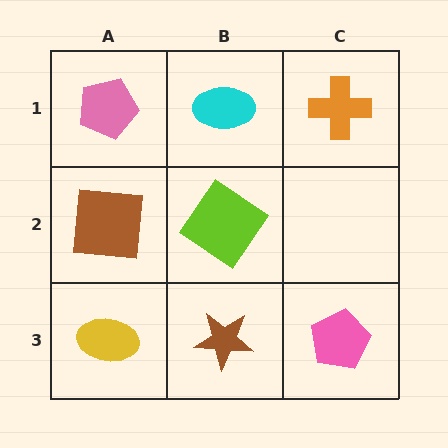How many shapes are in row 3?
3 shapes.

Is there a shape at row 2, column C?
No, that cell is empty.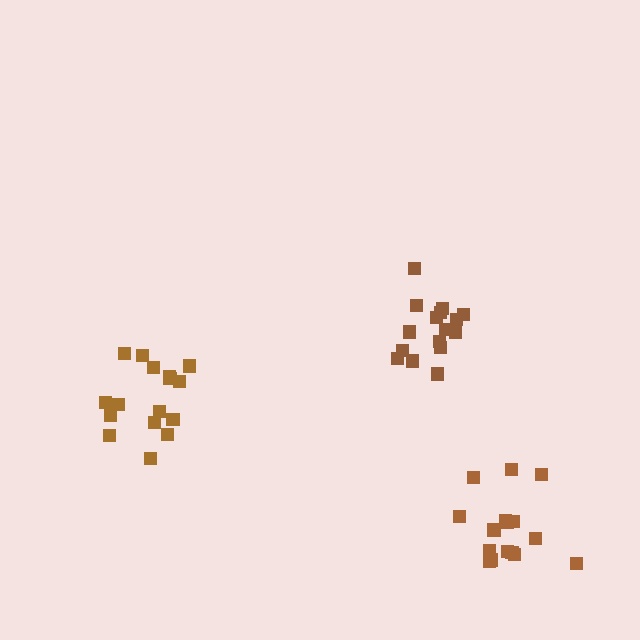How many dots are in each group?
Group 1: 16 dots, Group 2: 16 dots, Group 3: 16 dots (48 total).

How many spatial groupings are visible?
There are 3 spatial groupings.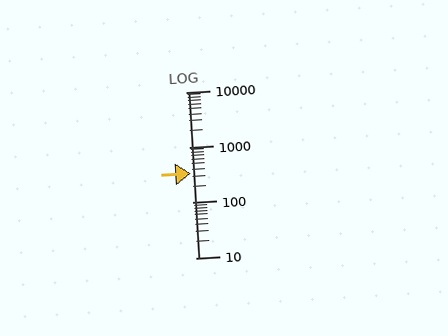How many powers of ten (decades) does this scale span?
The scale spans 3 decades, from 10 to 10000.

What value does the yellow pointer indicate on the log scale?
The pointer indicates approximately 330.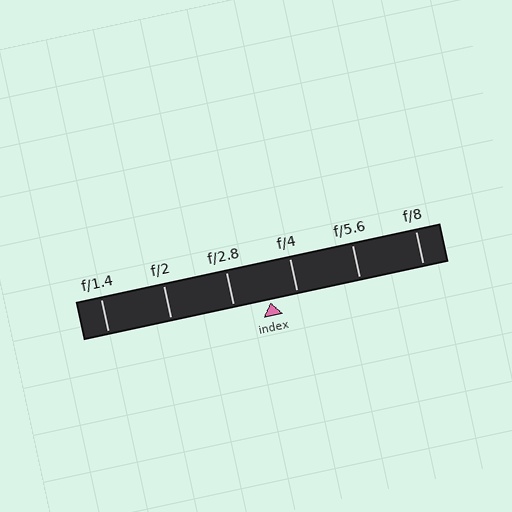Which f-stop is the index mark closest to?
The index mark is closest to f/4.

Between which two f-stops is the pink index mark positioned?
The index mark is between f/2.8 and f/4.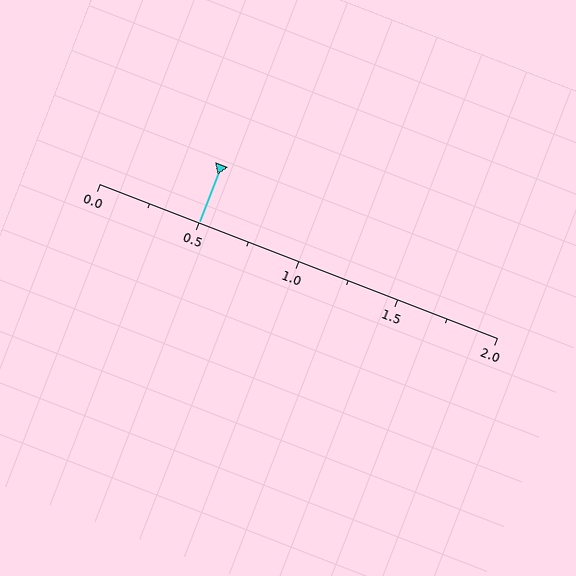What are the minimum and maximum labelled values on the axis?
The axis runs from 0.0 to 2.0.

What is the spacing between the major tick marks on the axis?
The major ticks are spaced 0.5 apart.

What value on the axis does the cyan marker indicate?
The marker indicates approximately 0.5.